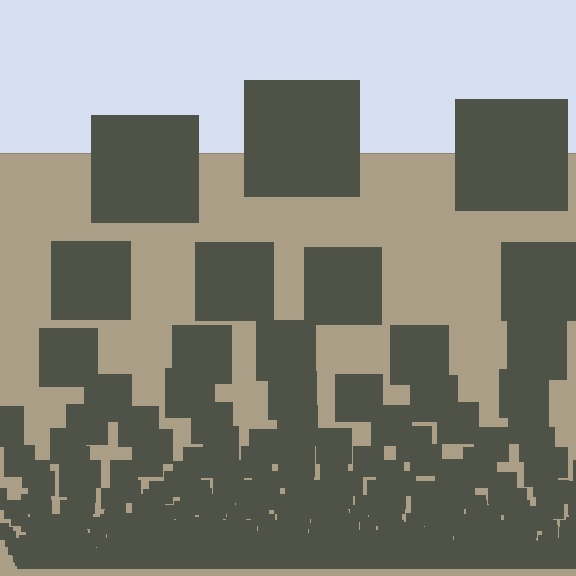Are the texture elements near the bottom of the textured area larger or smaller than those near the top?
Smaller. The gradient is inverted — elements near the bottom are smaller and denser.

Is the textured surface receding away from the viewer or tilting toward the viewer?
The surface appears to tilt toward the viewer. Texture elements get larger and sparser toward the top.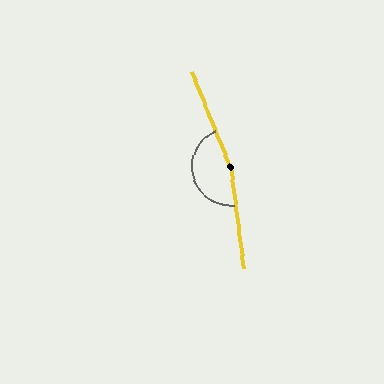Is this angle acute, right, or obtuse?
It is obtuse.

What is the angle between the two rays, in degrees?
Approximately 165 degrees.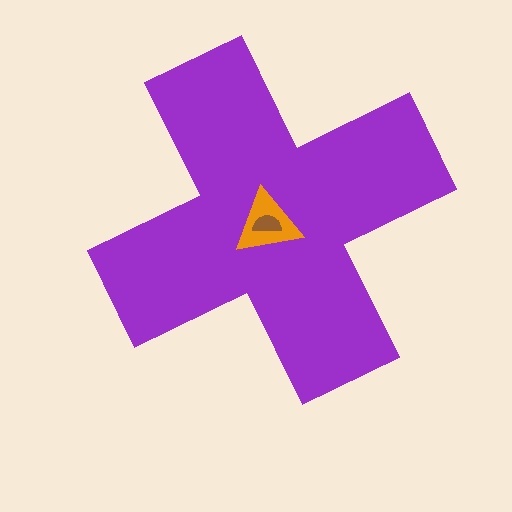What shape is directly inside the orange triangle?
The brown semicircle.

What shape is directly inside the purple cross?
The orange triangle.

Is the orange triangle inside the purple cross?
Yes.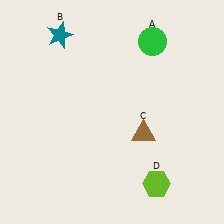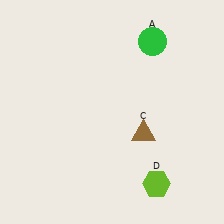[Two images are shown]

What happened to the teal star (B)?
The teal star (B) was removed in Image 2. It was in the top-left area of Image 1.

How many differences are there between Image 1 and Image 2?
There is 1 difference between the two images.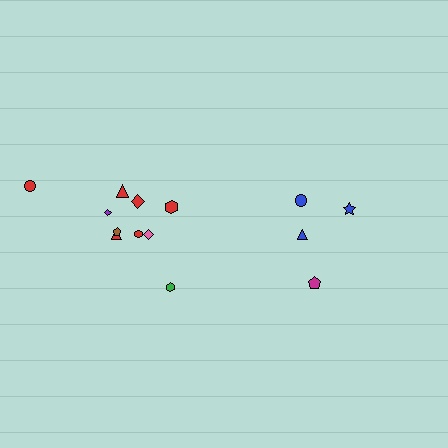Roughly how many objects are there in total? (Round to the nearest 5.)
Roughly 15 objects in total.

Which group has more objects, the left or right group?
The left group.